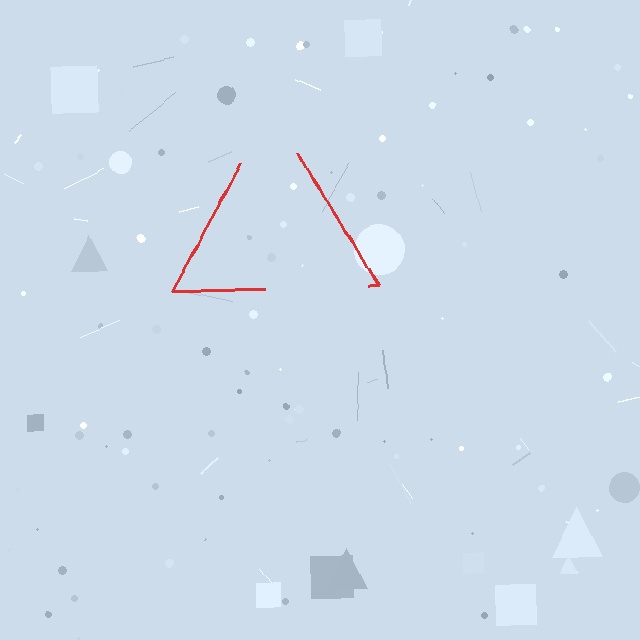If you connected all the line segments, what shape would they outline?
They would outline a triangle.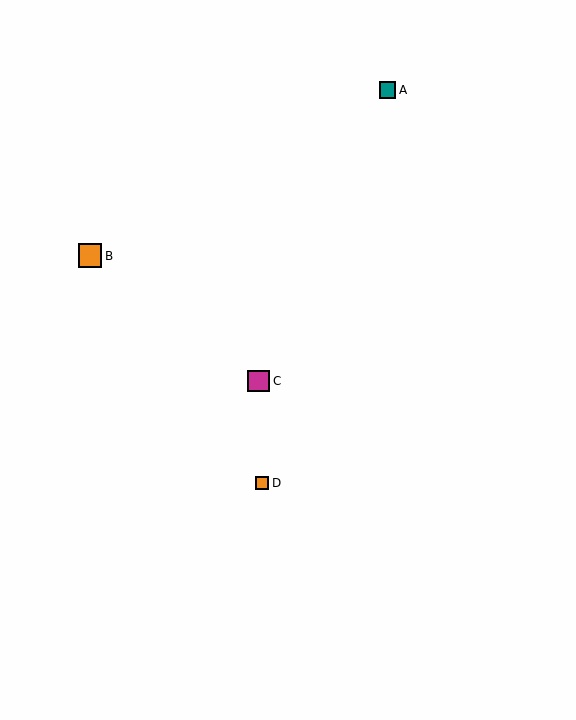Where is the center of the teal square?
The center of the teal square is at (387, 90).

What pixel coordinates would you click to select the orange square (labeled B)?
Click at (90, 256) to select the orange square B.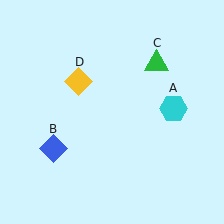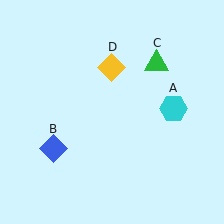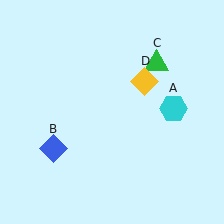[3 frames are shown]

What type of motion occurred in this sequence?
The yellow diamond (object D) rotated clockwise around the center of the scene.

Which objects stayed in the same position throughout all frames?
Cyan hexagon (object A) and blue diamond (object B) and green triangle (object C) remained stationary.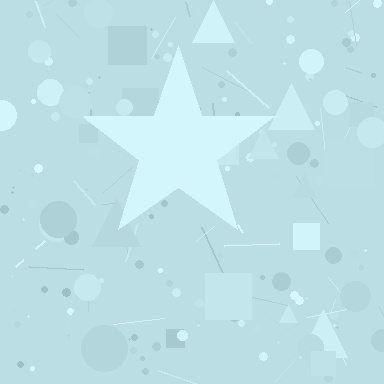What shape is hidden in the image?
A star is hidden in the image.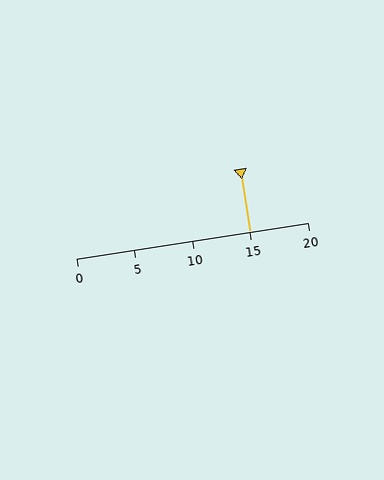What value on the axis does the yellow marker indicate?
The marker indicates approximately 15.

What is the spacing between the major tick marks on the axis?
The major ticks are spaced 5 apart.